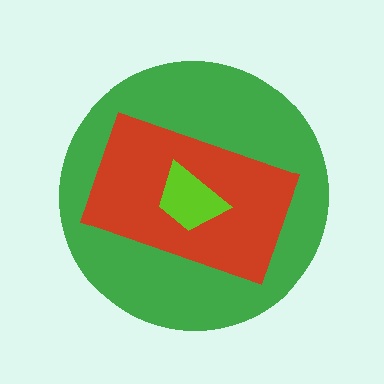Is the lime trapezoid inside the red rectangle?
Yes.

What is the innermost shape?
The lime trapezoid.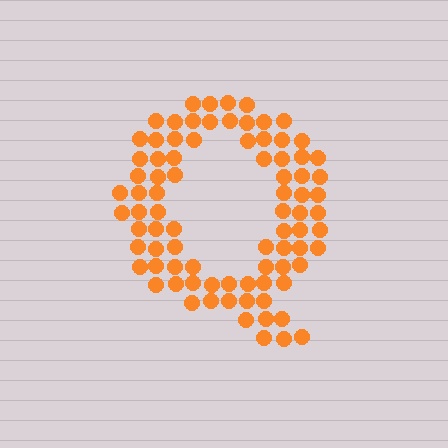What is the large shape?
The large shape is the letter Q.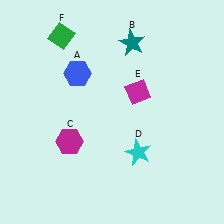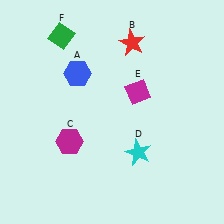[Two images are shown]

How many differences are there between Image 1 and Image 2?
There is 1 difference between the two images.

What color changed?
The star (B) changed from teal in Image 1 to red in Image 2.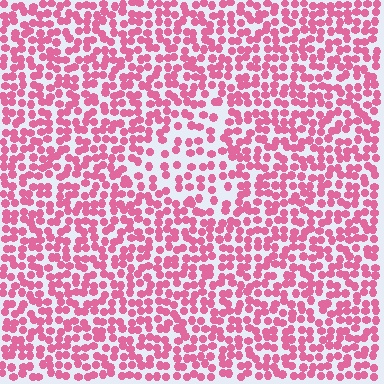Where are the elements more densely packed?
The elements are more densely packed outside the triangle boundary.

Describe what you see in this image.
The image contains small pink elements arranged at two different densities. A triangle-shaped region is visible where the elements are less densely packed than the surrounding area.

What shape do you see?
I see a triangle.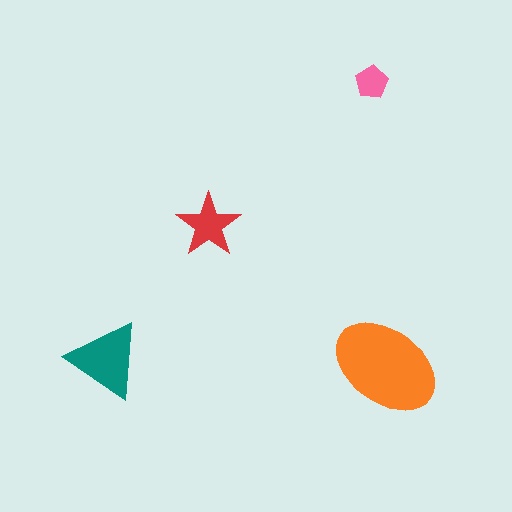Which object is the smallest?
The pink pentagon.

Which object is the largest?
The orange ellipse.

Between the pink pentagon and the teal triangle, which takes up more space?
The teal triangle.